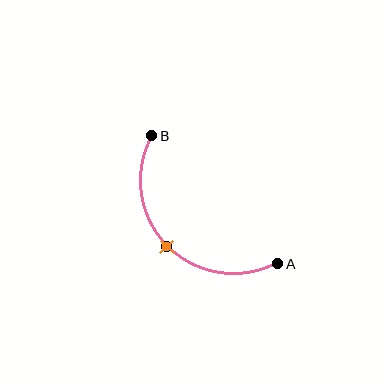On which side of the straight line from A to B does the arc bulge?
The arc bulges below and to the left of the straight line connecting A and B.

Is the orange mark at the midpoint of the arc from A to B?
Yes. The orange mark lies on the arc at equal arc-length from both A and B — it is the arc midpoint.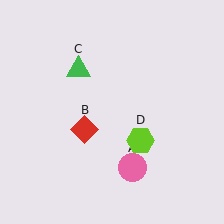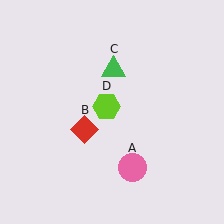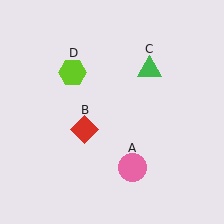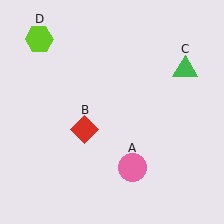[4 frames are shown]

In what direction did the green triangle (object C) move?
The green triangle (object C) moved right.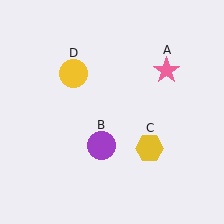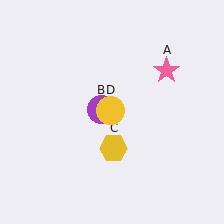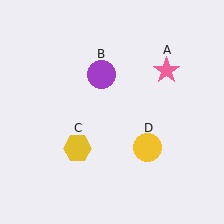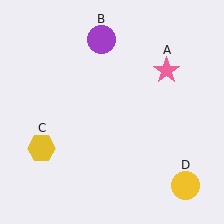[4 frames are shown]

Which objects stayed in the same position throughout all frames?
Pink star (object A) remained stationary.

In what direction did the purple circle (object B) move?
The purple circle (object B) moved up.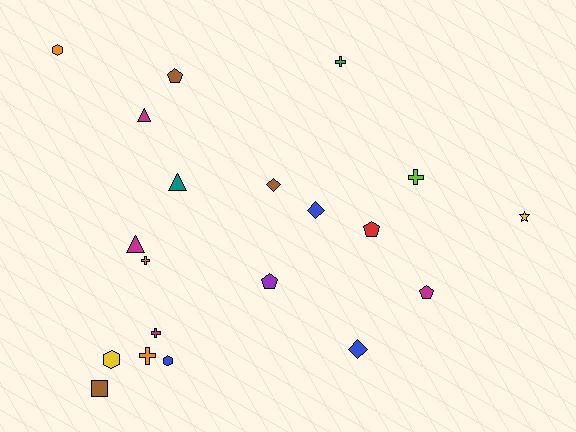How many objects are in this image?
There are 20 objects.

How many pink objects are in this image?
There are no pink objects.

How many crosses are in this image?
There are 5 crosses.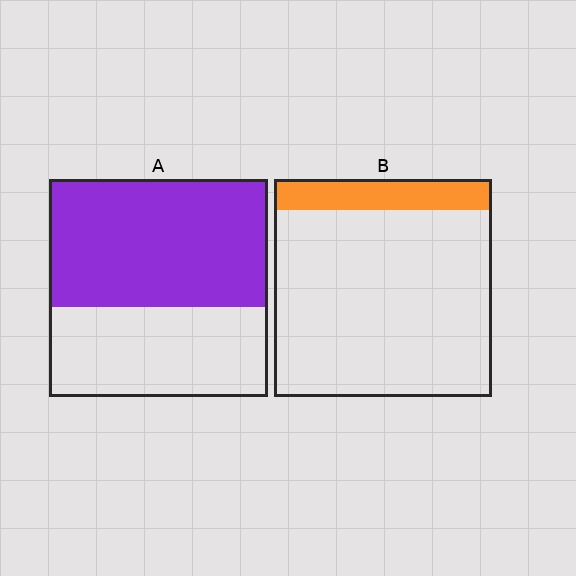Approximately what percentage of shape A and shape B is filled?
A is approximately 60% and B is approximately 15%.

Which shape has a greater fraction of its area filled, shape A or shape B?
Shape A.